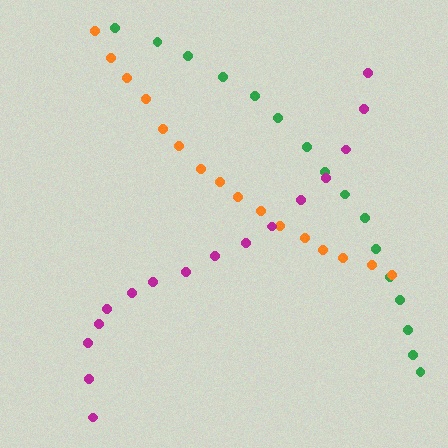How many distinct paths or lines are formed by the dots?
There are 3 distinct paths.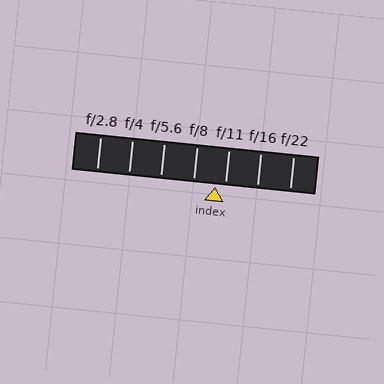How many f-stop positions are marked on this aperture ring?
There are 7 f-stop positions marked.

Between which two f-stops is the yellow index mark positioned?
The index mark is between f/8 and f/11.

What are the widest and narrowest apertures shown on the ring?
The widest aperture shown is f/2.8 and the narrowest is f/22.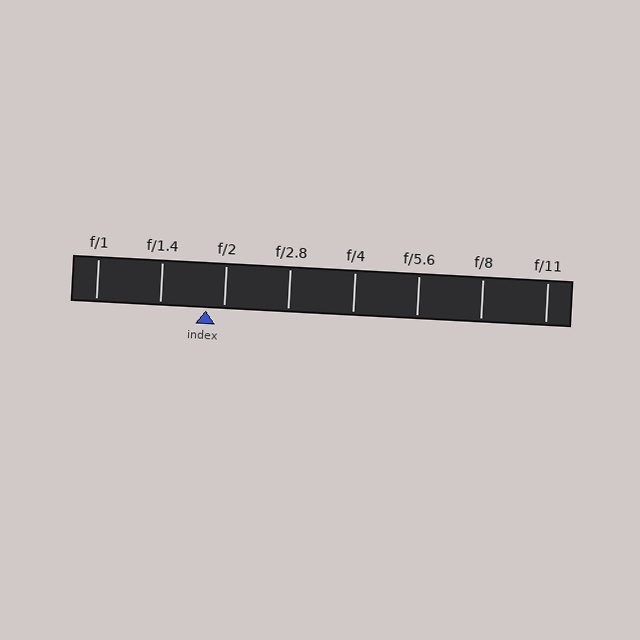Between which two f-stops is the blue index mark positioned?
The index mark is between f/1.4 and f/2.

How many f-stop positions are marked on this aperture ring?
There are 8 f-stop positions marked.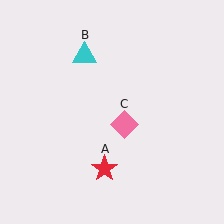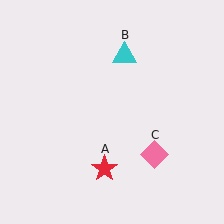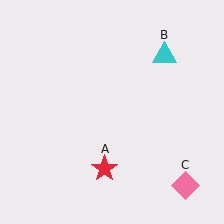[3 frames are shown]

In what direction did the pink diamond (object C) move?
The pink diamond (object C) moved down and to the right.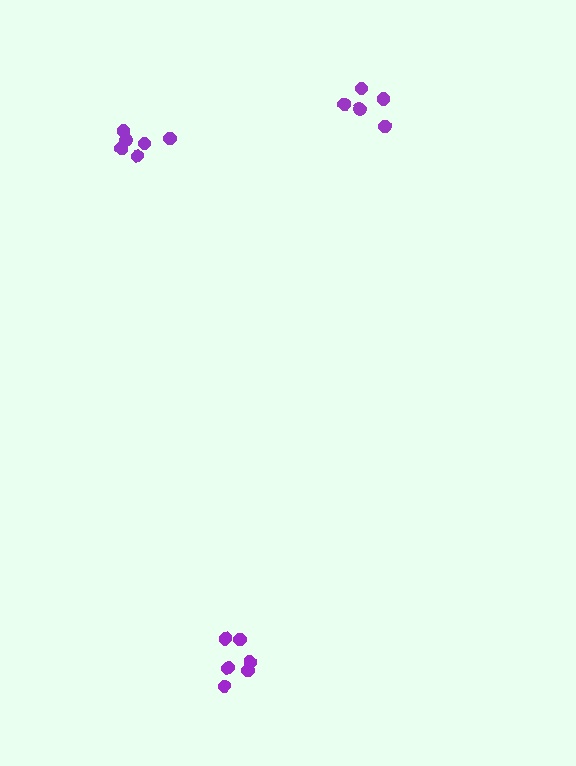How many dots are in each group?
Group 1: 6 dots, Group 2: 6 dots, Group 3: 5 dots (17 total).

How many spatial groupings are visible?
There are 3 spatial groupings.